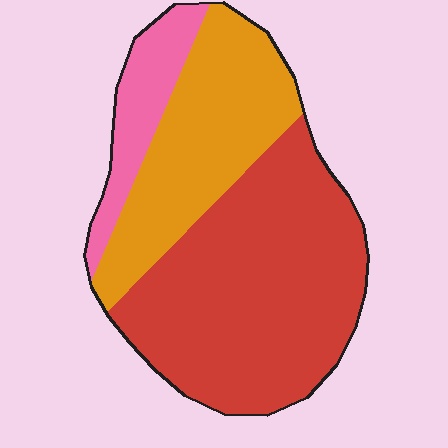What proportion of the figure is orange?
Orange covers around 30% of the figure.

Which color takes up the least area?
Pink, at roughly 15%.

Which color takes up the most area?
Red, at roughly 55%.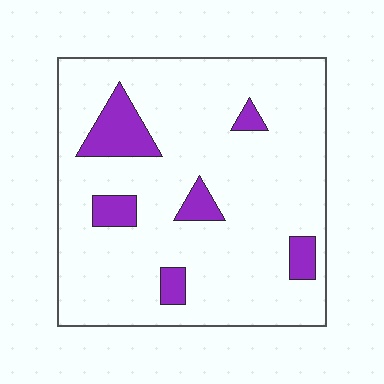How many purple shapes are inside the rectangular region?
6.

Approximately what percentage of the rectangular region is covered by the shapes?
Approximately 10%.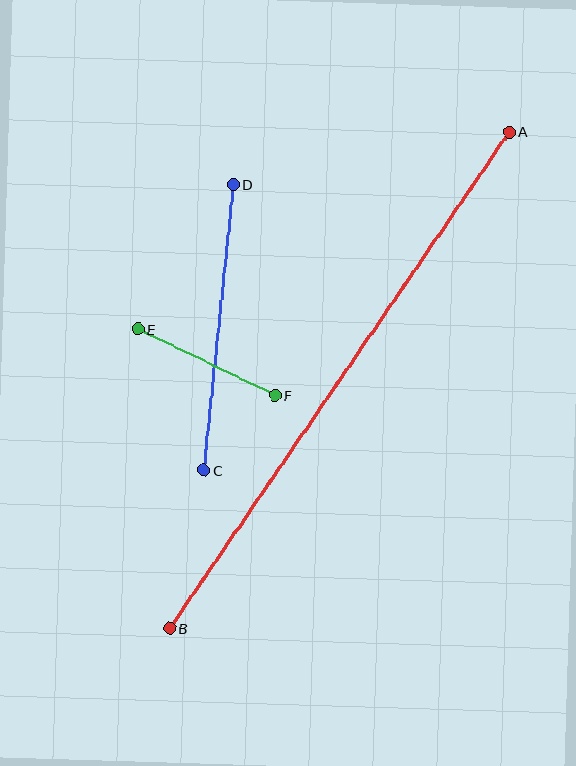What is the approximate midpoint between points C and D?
The midpoint is at approximately (219, 327) pixels.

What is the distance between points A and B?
The distance is approximately 601 pixels.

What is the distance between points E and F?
The distance is approximately 152 pixels.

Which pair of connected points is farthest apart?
Points A and B are farthest apart.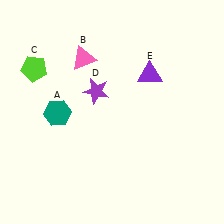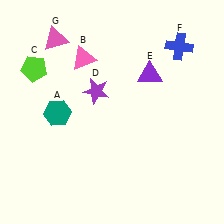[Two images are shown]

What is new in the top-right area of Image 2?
A blue cross (F) was added in the top-right area of Image 2.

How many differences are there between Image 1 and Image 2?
There are 2 differences between the two images.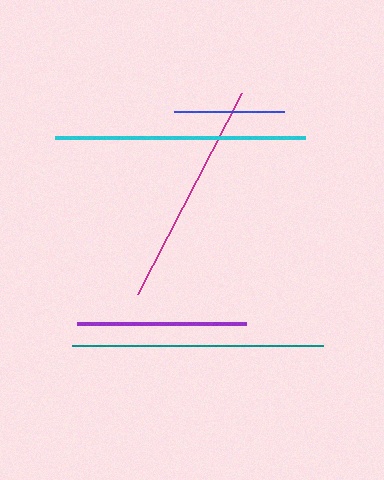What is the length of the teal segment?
The teal segment is approximately 251 pixels long.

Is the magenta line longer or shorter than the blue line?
The magenta line is longer than the blue line.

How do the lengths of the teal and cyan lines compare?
The teal and cyan lines are approximately the same length.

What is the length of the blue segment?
The blue segment is approximately 111 pixels long.